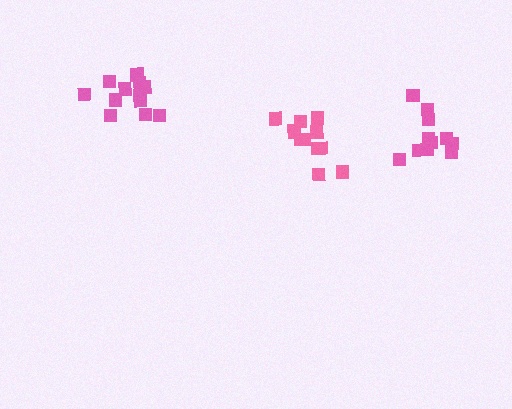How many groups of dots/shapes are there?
There are 3 groups.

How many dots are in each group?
Group 1: 13 dots, Group 2: 12 dots, Group 3: 11 dots (36 total).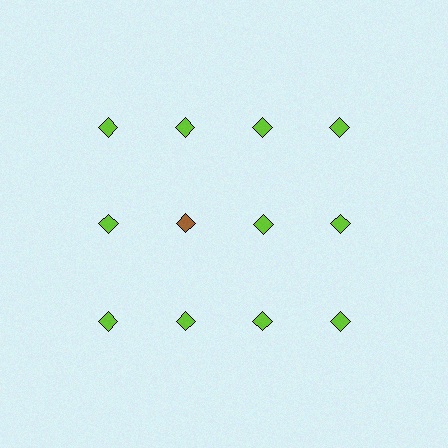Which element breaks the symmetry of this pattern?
The brown diamond in the second row, second from left column breaks the symmetry. All other shapes are lime diamonds.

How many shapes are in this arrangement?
There are 12 shapes arranged in a grid pattern.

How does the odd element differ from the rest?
It has a different color: brown instead of lime.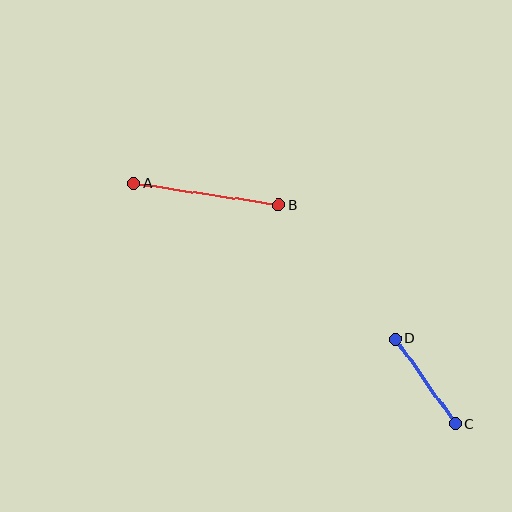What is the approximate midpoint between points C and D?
The midpoint is at approximately (425, 382) pixels.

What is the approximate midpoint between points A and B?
The midpoint is at approximately (206, 194) pixels.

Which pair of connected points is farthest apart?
Points A and B are farthest apart.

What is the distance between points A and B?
The distance is approximately 146 pixels.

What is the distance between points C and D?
The distance is approximately 104 pixels.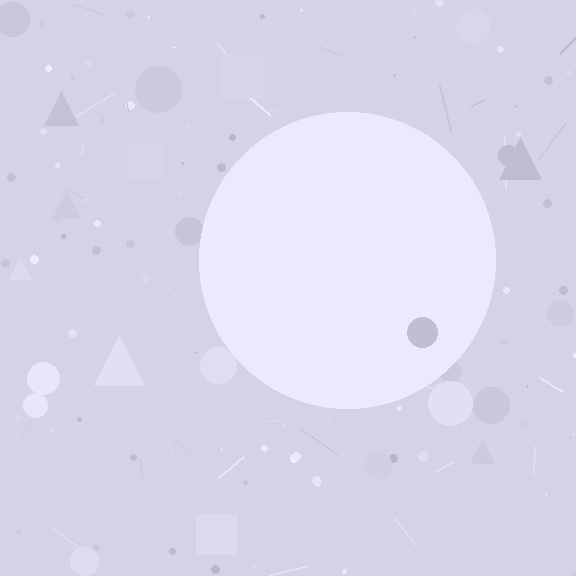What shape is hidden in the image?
A circle is hidden in the image.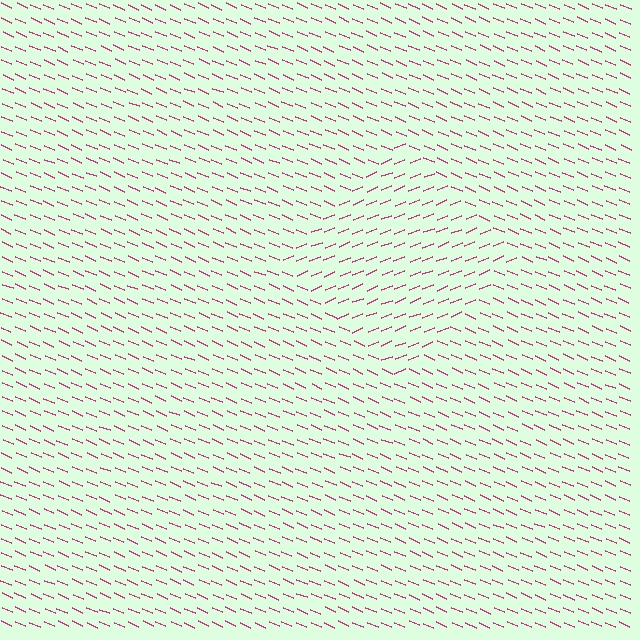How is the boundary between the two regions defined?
The boundary is defined purely by a change in line orientation (approximately 45 degrees difference). All lines are the same color and thickness.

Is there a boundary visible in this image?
Yes, there is a texture boundary formed by a change in line orientation.